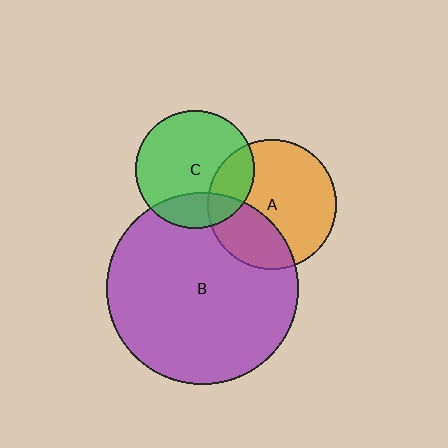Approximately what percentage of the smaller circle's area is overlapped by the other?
Approximately 20%.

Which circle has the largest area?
Circle B (purple).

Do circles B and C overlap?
Yes.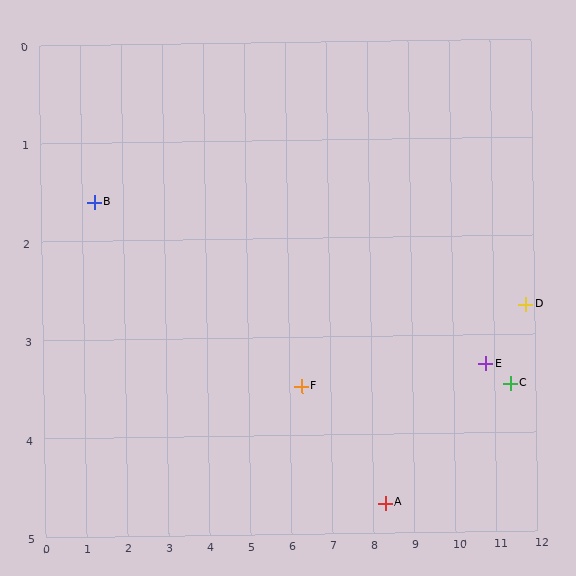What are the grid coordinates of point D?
Point D is at approximately (11.8, 2.7).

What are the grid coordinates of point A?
Point A is at approximately (8.3, 4.7).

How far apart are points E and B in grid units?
Points E and B are about 9.7 grid units apart.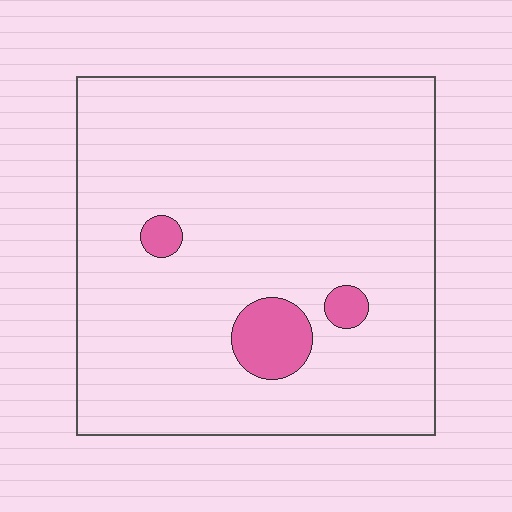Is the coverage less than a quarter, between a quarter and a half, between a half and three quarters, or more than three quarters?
Less than a quarter.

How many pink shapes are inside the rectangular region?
3.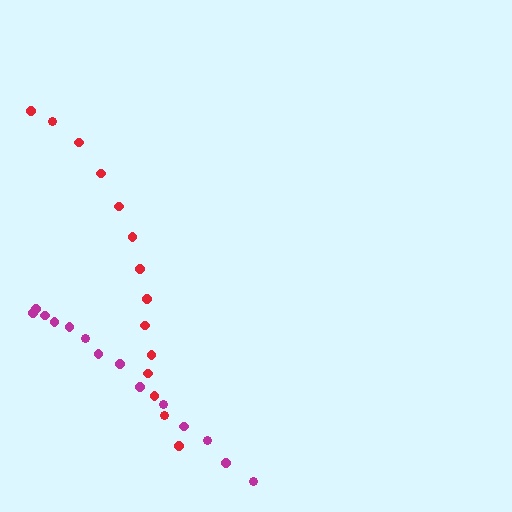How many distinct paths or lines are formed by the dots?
There are 2 distinct paths.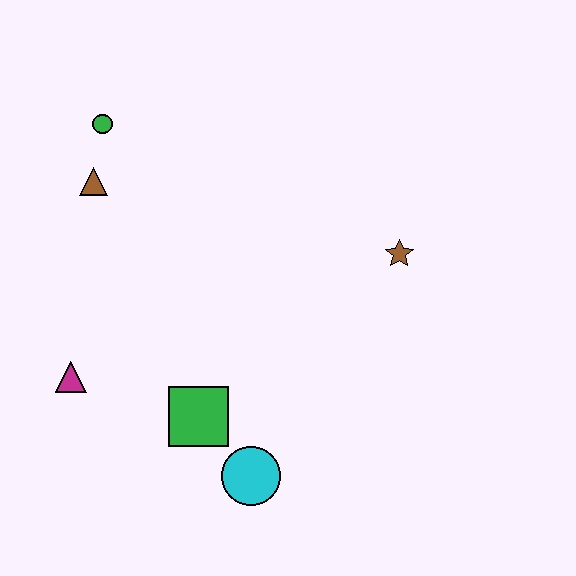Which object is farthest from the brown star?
The magenta triangle is farthest from the brown star.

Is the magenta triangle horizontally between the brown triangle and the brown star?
No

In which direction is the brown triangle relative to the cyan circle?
The brown triangle is above the cyan circle.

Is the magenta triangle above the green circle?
No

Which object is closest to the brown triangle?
The green circle is closest to the brown triangle.